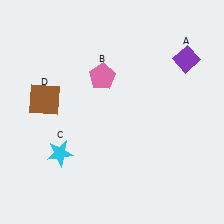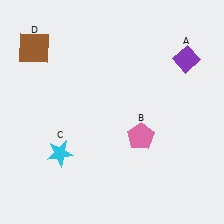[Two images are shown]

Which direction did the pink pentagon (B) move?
The pink pentagon (B) moved down.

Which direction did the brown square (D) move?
The brown square (D) moved up.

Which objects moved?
The objects that moved are: the pink pentagon (B), the brown square (D).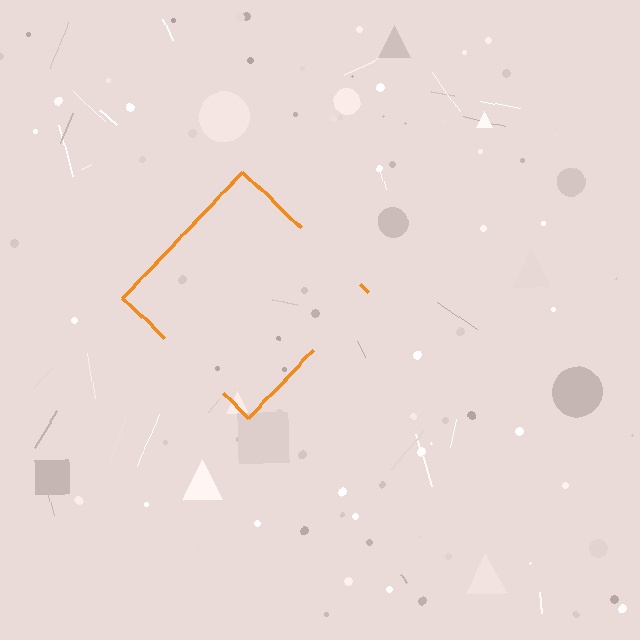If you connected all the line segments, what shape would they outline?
They would outline a diamond.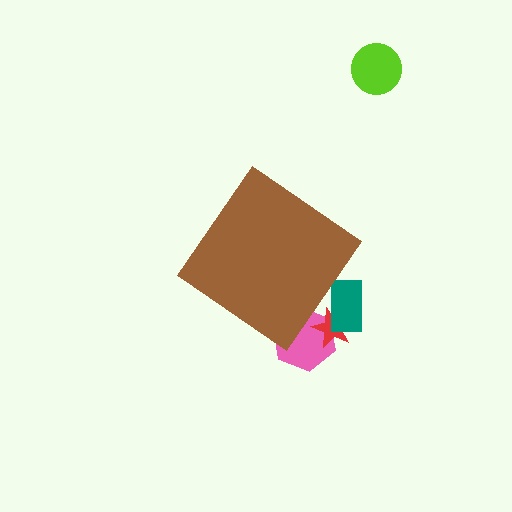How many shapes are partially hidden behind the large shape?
3 shapes are partially hidden.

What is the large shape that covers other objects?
A brown diamond.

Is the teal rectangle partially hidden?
Yes, the teal rectangle is partially hidden behind the brown diamond.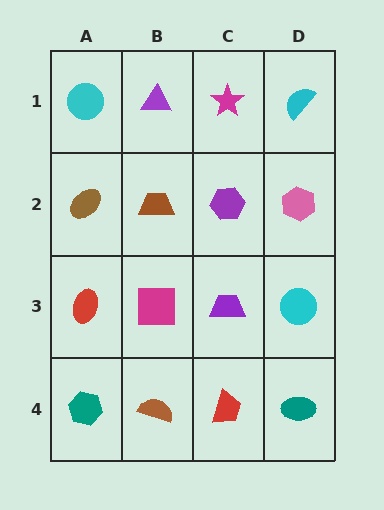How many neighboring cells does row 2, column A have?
3.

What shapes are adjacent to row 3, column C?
A purple hexagon (row 2, column C), a red trapezoid (row 4, column C), a magenta square (row 3, column B), a cyan circle (row 3, column D).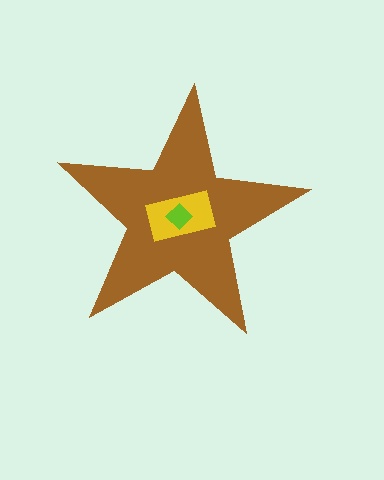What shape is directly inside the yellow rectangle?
The lime diamond.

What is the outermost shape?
The brown star.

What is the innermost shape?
The lime diamond.